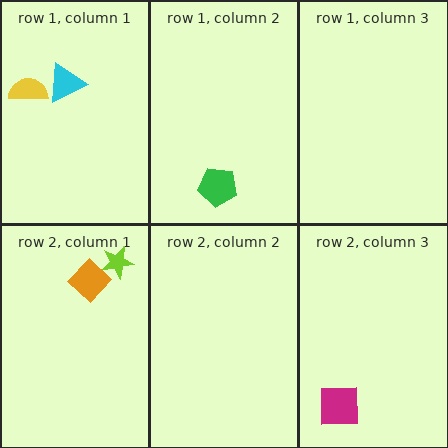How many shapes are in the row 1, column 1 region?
2.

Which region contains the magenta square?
The row 2, column 3 region.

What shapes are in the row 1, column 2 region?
The green pentagon.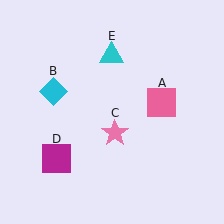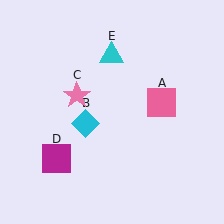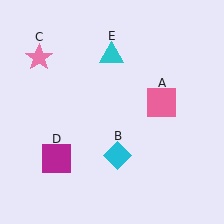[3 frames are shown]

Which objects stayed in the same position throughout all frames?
Pink square (object A) and magenta square (object D) and cyan triangle (object E) remained stationary.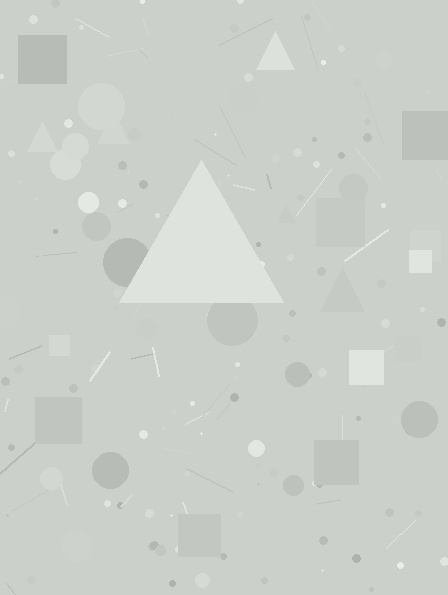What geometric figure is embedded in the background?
A triangle is embedded in the background.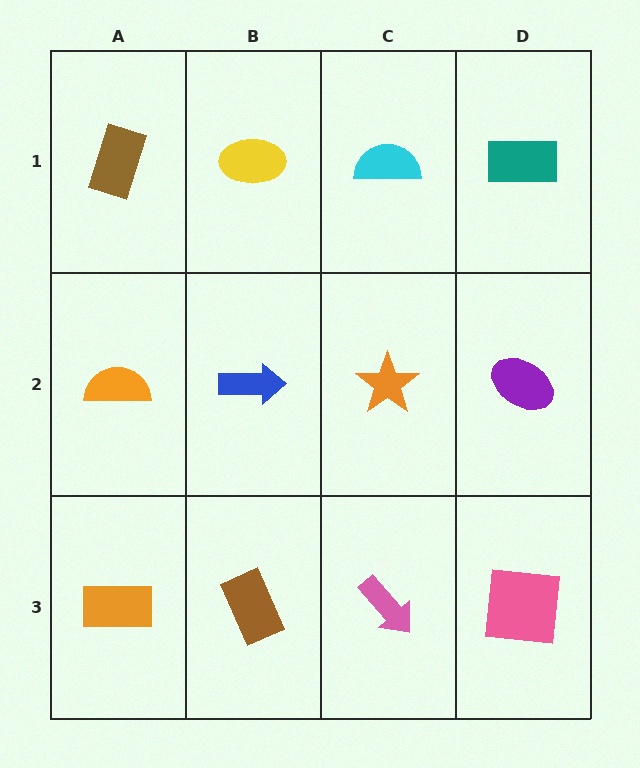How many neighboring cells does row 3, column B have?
3.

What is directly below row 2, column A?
An orange rectangle.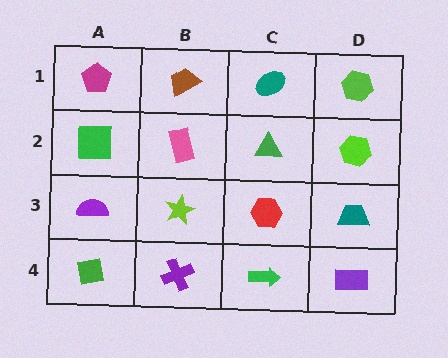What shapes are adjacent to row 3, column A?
A green square (row 2, column A), a green square (row 4, column A), a lime star (row 3, column B).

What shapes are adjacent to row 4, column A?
A purple semicircle (row 3, column A), a purple cross (row 4, column B).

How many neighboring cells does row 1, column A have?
2.